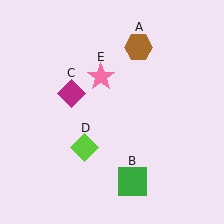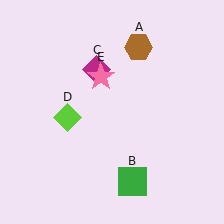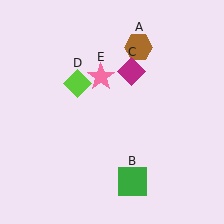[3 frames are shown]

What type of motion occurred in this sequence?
The magenta diamond (object C), lime diamond (object D) rotated clockwise around the center of the scene.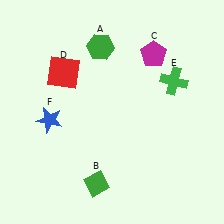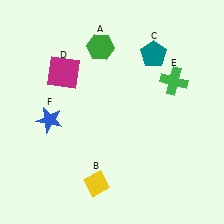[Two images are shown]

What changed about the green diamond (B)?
In Image 1, B is green. In Image 2, it changed to yellow.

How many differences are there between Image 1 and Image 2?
There are 3 differences between the two images.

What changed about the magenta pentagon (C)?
In Image 1, C is magenta. In Image 2, it changed to teal.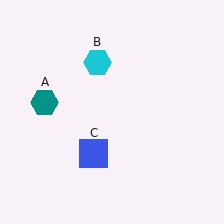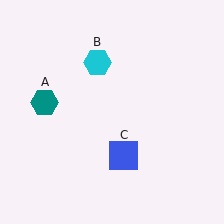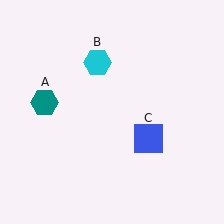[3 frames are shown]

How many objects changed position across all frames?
1 object changed position: blue square (object C).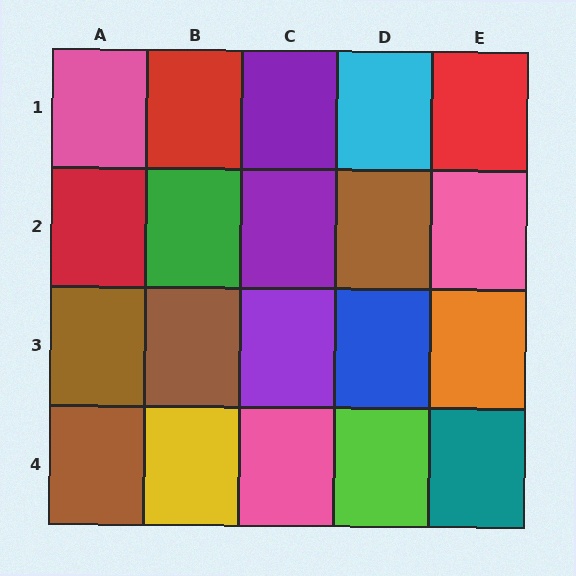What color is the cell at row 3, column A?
Brown.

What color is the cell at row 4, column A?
Brown.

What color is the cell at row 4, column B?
Yellow.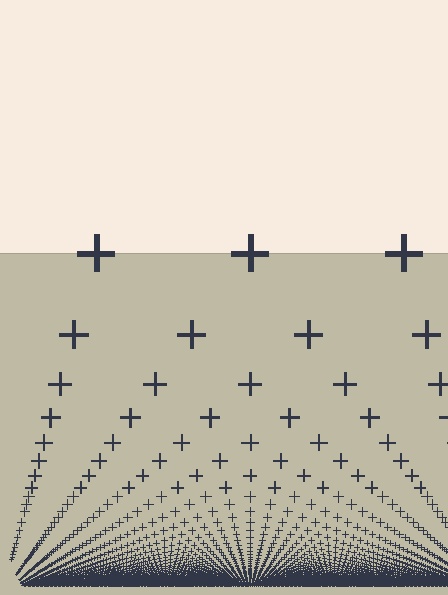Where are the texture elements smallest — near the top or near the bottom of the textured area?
Near the bottom.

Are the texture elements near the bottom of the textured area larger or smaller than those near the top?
Smaller. The gradient is inverted — elements near the bottom are smaller and denser.